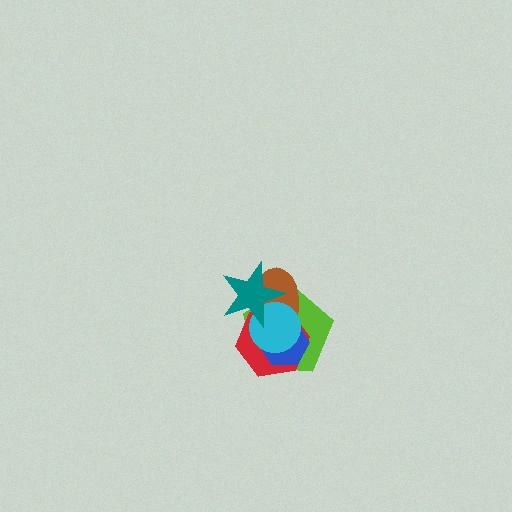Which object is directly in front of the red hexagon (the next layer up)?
The brown ellipse is directly in front of the red hexagon.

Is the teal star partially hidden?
No, no other shape covers it.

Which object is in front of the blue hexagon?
The cyan circle is in front of the blue hexagon.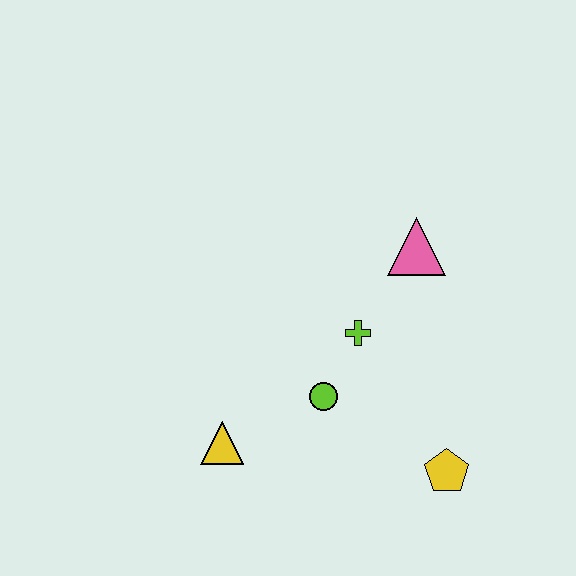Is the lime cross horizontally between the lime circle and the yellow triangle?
No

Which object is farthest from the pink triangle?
The yellow triangle is farthest from the pink triangle.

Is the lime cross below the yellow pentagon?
No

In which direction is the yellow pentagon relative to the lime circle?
The yellow pentagon is to the right of the lime circle.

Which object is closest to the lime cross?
The lime circle is closest to the lime cross.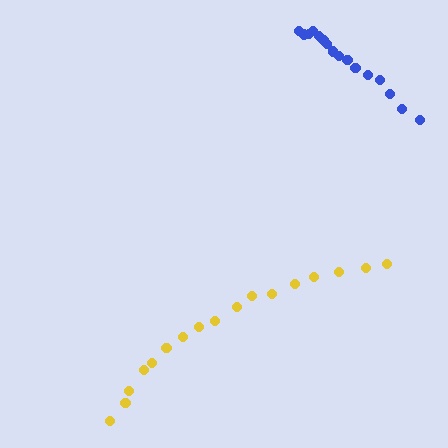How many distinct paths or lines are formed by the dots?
There are 2 distinct paths.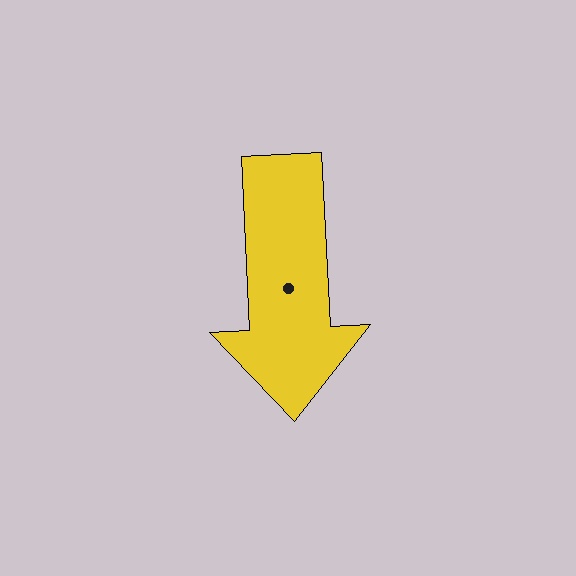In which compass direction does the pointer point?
South.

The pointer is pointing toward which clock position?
Roughly 6 o'clock.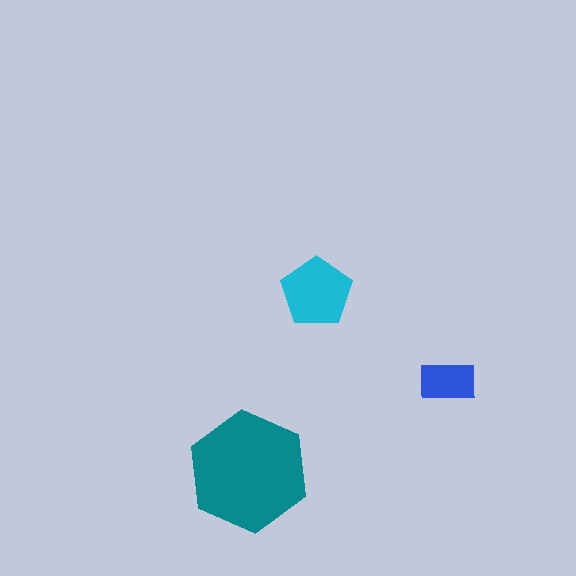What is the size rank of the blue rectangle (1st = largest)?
3rd.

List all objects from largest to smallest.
The teal hexagon, the cyan pentagon, the blue rectangle.